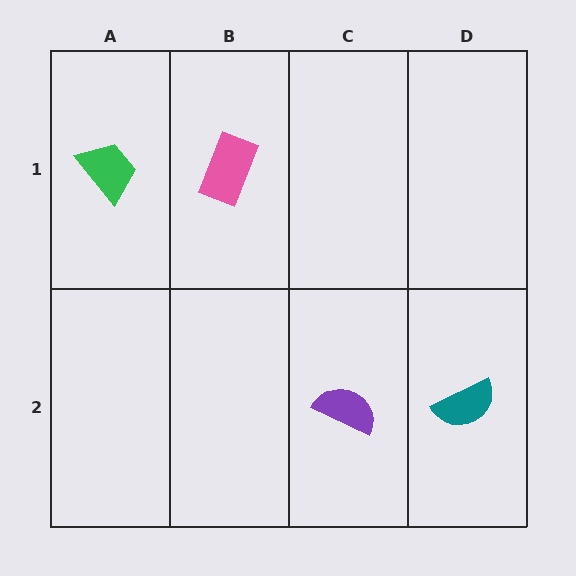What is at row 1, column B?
A pink rectangle.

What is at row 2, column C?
A purple semicircle.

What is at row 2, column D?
A teal semicircle.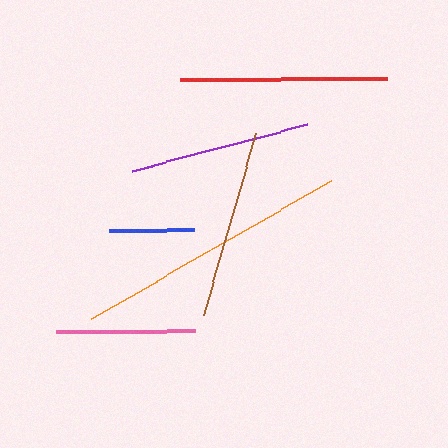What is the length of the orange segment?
The orange segment is approximately 277 pixels long.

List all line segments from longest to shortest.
From longest to shortest: orange, red, brown, purple, pink, blue.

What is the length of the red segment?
The red segment is approximately 207 pixels long.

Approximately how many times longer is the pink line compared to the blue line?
The pink line is approximately 1.6 times the length of the blue line.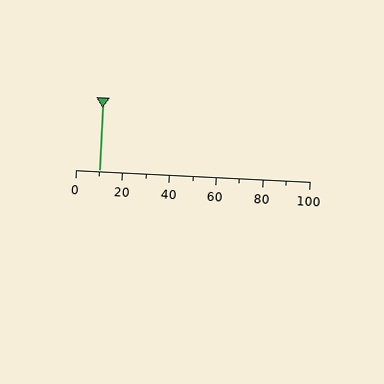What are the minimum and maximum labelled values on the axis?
The axis runs from 0 to 100.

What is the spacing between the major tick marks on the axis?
The major ticks are spaced 20 apart.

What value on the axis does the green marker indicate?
The marker indicates approximately 10.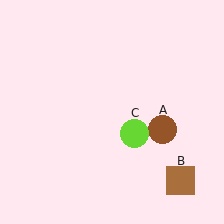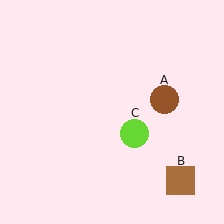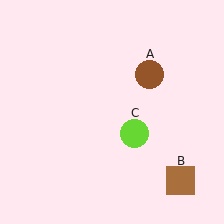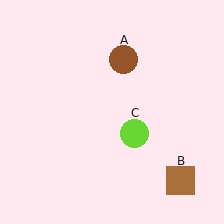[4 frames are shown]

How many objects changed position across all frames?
1 object changed position: brown circle (object A).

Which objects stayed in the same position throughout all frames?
Brown square (object B) and lime circle (object C) remained stationary.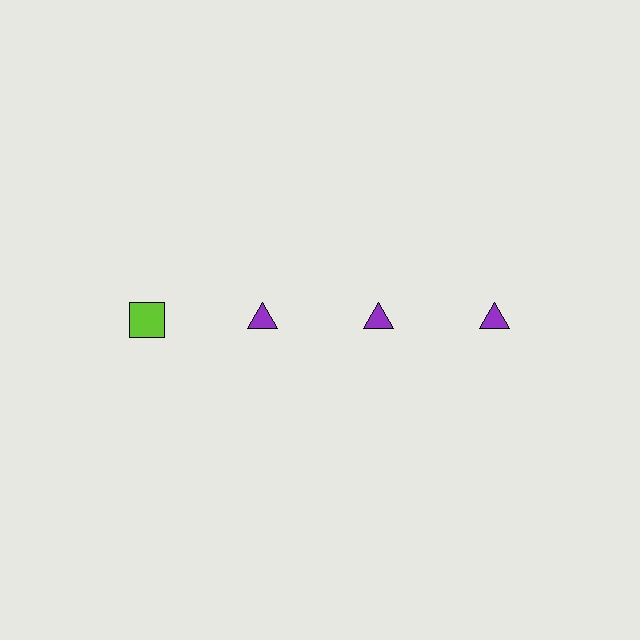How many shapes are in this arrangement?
There are 4 shapes arranged in a grid pattern.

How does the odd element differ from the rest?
It differs in both color (lime instead of purple) and shape (square instead of triangle).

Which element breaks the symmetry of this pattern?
The lime square in the top row, leftmost column breaks the symmetry. All other shapes are purple triangles.